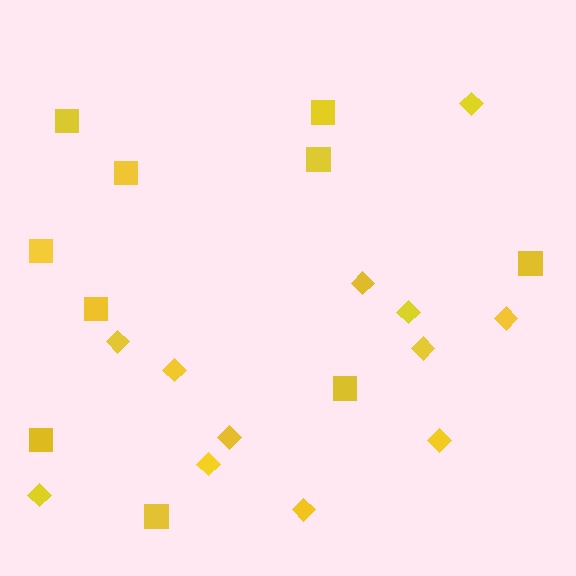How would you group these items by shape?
There are 2 groups: one group of squares (10) and one group of diamonds (12).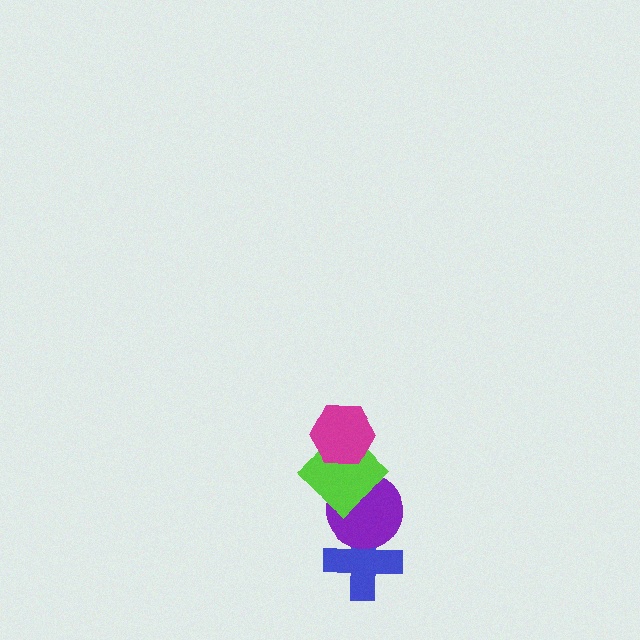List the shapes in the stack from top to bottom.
From top to bottom: the magenta hexagon, the lime diamond, the purple circle, the blue cross.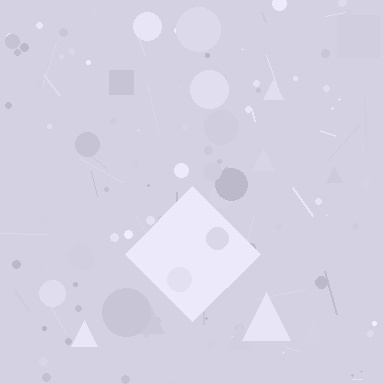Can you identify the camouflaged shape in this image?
The camouflaged shape is a diamond.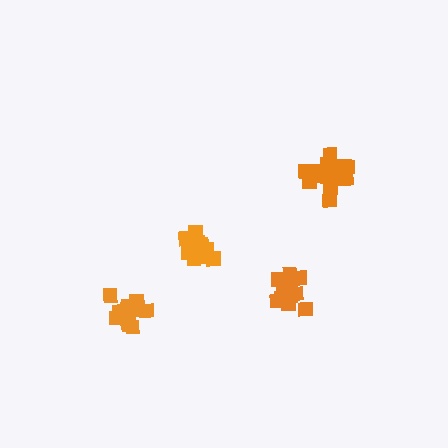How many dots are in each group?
Group 1: 18 dots, Group 2: 20 dots, Group 3: 15 dots, Group 4: 15 dots (68 total).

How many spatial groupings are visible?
There are 4 spatial groupings.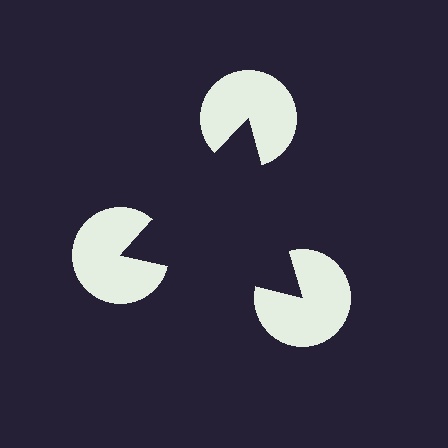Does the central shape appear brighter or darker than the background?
It typically appears slightly darker than the background, even though no actual brightness change is drawn.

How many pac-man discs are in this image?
There are 3 — one at each vertex of the illusory triangle.